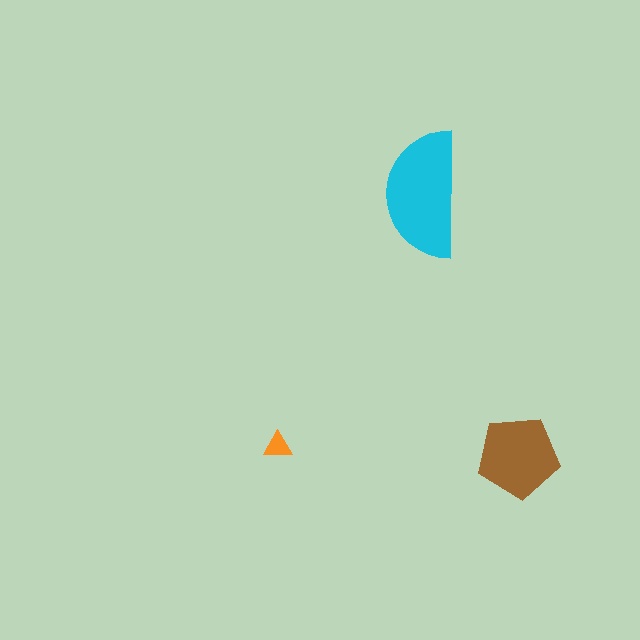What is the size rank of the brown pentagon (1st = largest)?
2nd.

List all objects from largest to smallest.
The cyan semicircle, the brown pentagon, the orange triangle.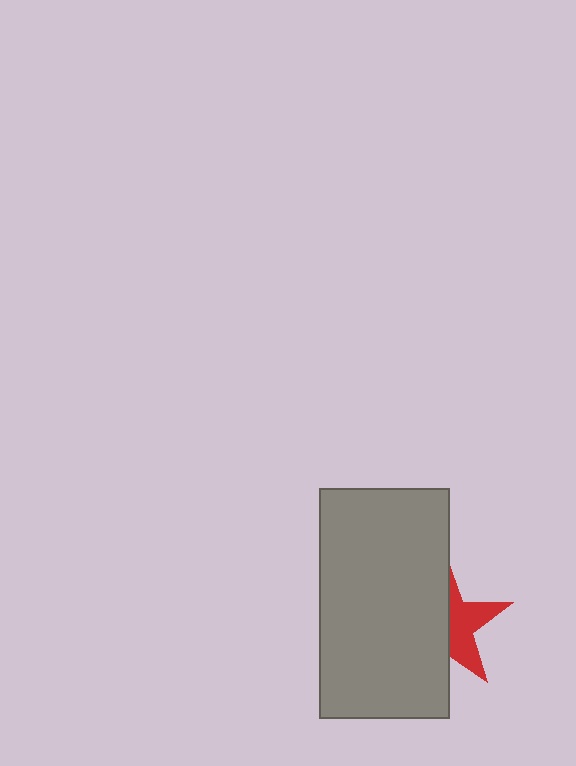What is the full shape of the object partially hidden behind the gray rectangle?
The partially hidden object is a red star.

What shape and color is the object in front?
The object in front is a gray rectangle.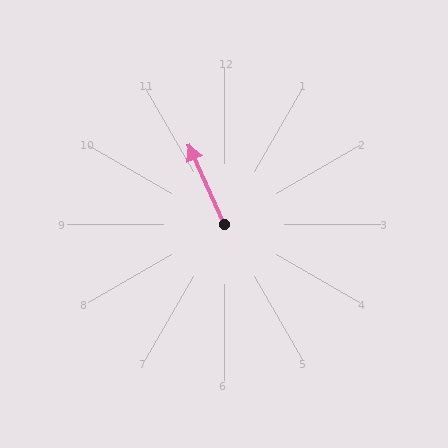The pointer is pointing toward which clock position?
Roughly 11 o'clock.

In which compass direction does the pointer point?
Northwest.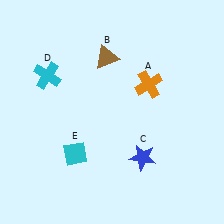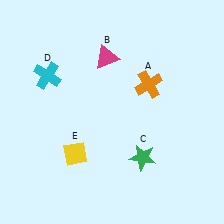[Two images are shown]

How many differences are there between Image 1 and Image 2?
There are 3 differences between the two images.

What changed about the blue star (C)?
In Image 1, C is blue. In Image 2, it changed to green.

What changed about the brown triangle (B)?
In Image 1, B is brown. In Image 2, it changed to magenta.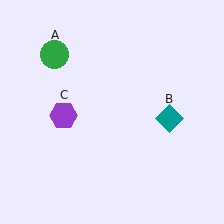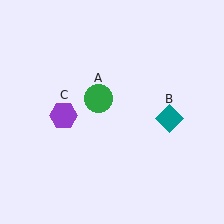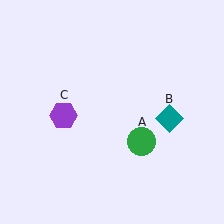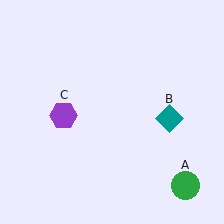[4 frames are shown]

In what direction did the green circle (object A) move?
The green circle (object A) moved down and to the right.